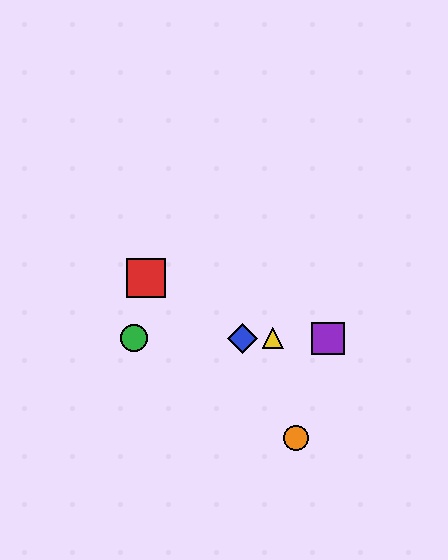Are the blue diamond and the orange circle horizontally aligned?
No, the blue diamond is at y≈338 and the orange circle is at y≈438.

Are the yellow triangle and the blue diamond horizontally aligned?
Yes, both are at y≈338.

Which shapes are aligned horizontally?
The blue diamond, the green circle, the yellow triangle, the purple square are aligned horizontally.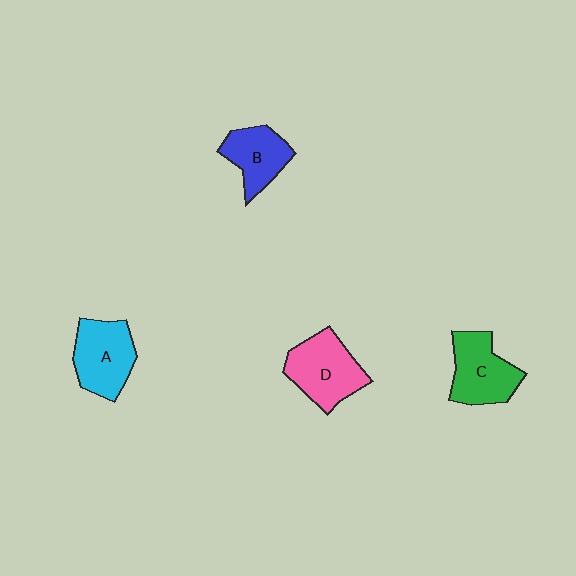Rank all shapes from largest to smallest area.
From largest to smallest: D (pink), A (cyan), C (green), B (blue).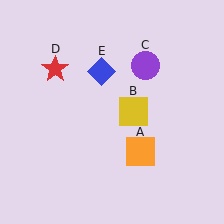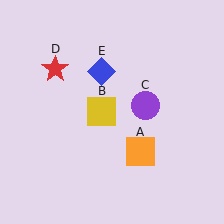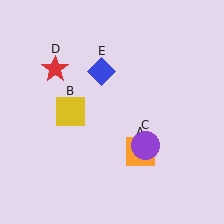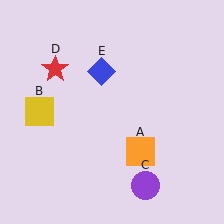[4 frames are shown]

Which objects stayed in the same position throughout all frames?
Orange square (object A) and red star (object D) and blue diamond (object E) remained stationary.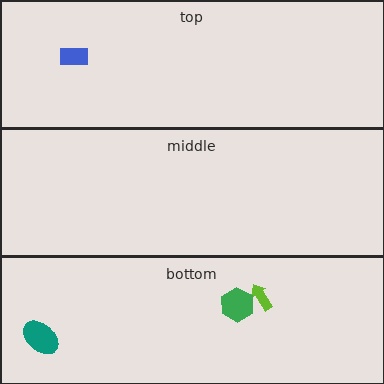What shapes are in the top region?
The blue rectangle.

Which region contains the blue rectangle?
The top region.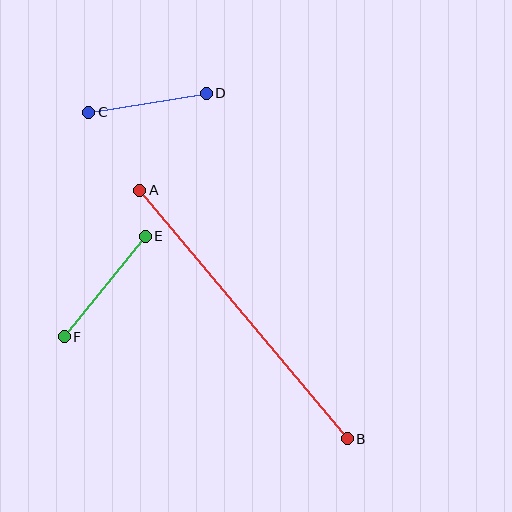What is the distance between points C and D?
The distance is approximately 119 pixels.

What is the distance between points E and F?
The distance is approximately 129 pixels.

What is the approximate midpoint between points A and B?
The midpoint is at approximately (243, 315) pixels.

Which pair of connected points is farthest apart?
Points A and B are farthest apart.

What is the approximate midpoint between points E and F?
The midpoint is at approximately (105, 287) pixels.